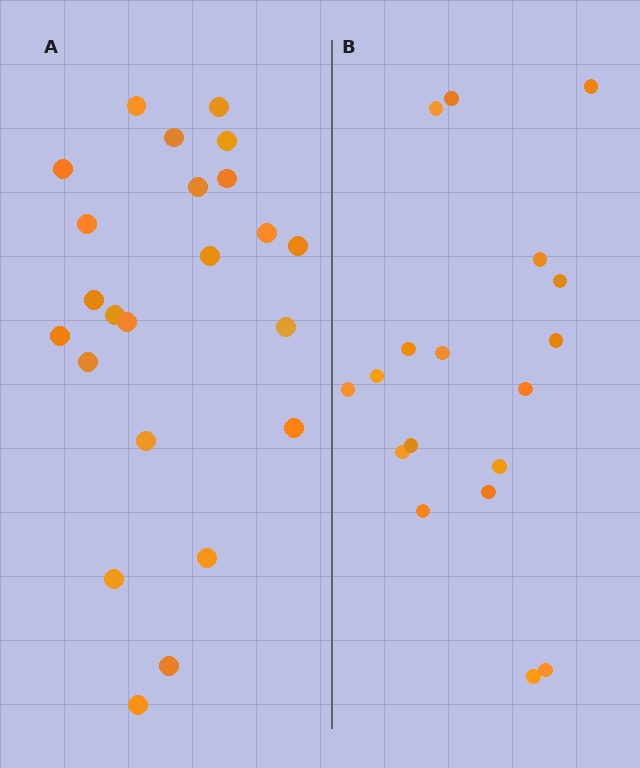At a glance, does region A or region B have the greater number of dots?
Region A (the left region) has more dots.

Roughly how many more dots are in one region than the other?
Region A has about 5 more dots than region B.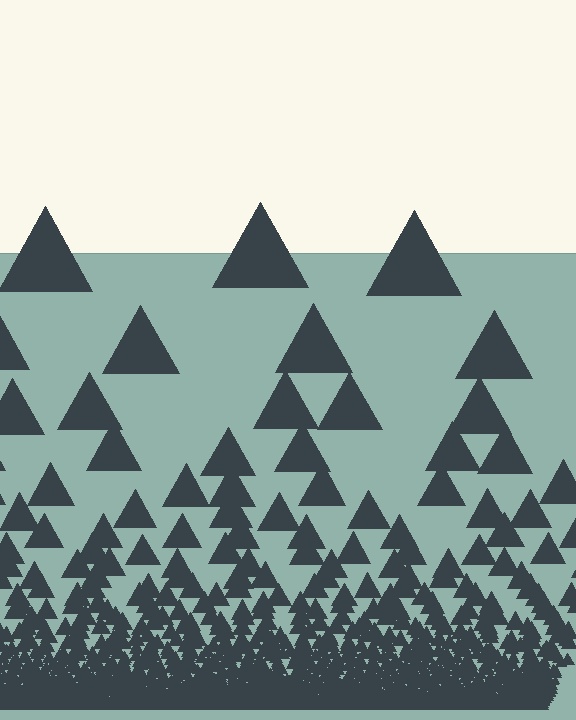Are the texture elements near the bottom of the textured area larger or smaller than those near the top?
Smaller. The gradient is inverted — elements near the bottom are smaller and denser.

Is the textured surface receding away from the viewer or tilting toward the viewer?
The surface appears to tilt toward the viewer. Texture elements get larger and sparser toward the top.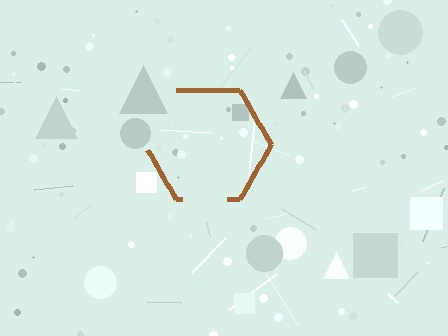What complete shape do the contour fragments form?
The contour fragments form a hexagon.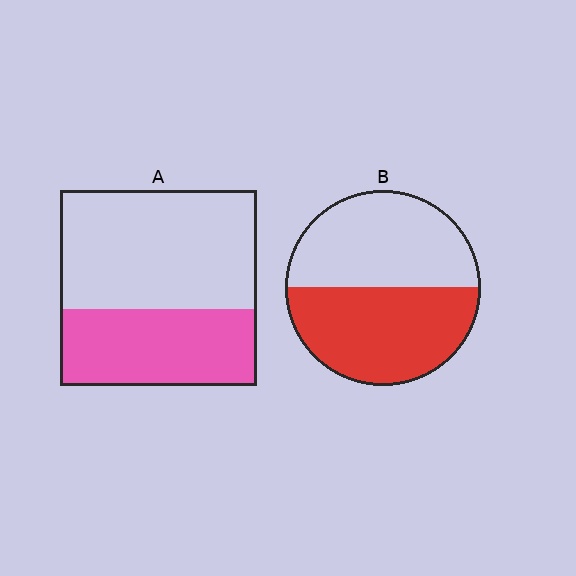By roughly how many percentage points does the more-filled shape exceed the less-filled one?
By roughly 10 percentage points (B over A).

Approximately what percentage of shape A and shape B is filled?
A is approximately 40% and B is approximately 50%.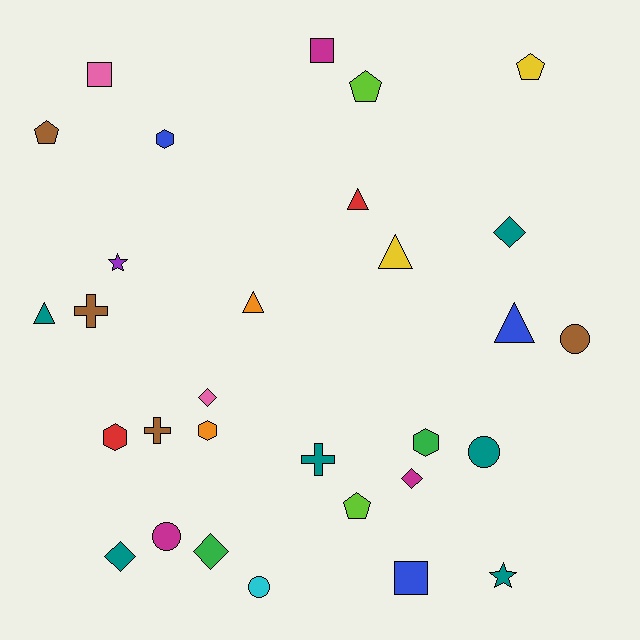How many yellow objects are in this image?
There are 2 yellow objects.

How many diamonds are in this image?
There are 5 diamonds.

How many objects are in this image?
There are 30 objects.